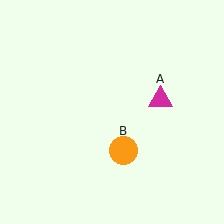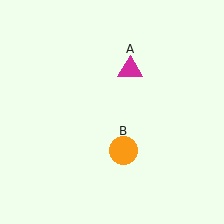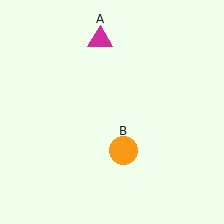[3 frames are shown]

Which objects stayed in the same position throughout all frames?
Orange circle (object B) remained stationary.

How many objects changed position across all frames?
1 object changed position: magenta triangle (object A).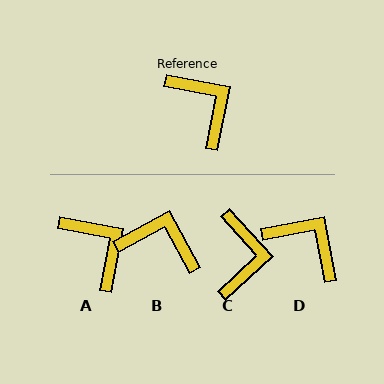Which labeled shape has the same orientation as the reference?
A.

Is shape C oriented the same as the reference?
No, it is off by about 36 degrees.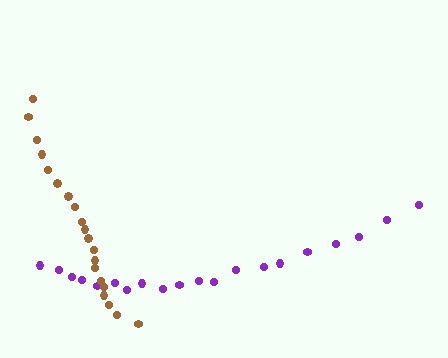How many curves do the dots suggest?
There are 2 distinct paths.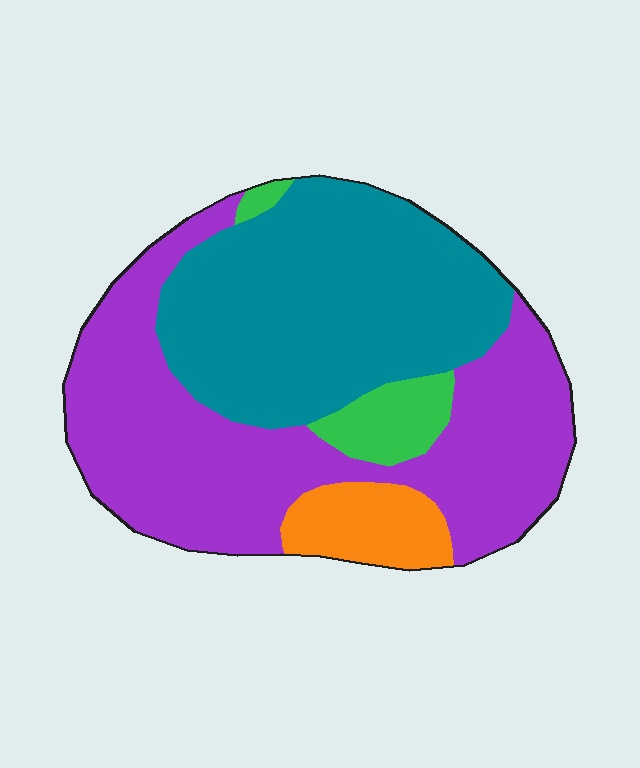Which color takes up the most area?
Purple, at roughly 45%.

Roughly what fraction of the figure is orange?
Orange takes up about one tenth (1/10) of the figure.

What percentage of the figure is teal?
Teal covers about 40% of the figure.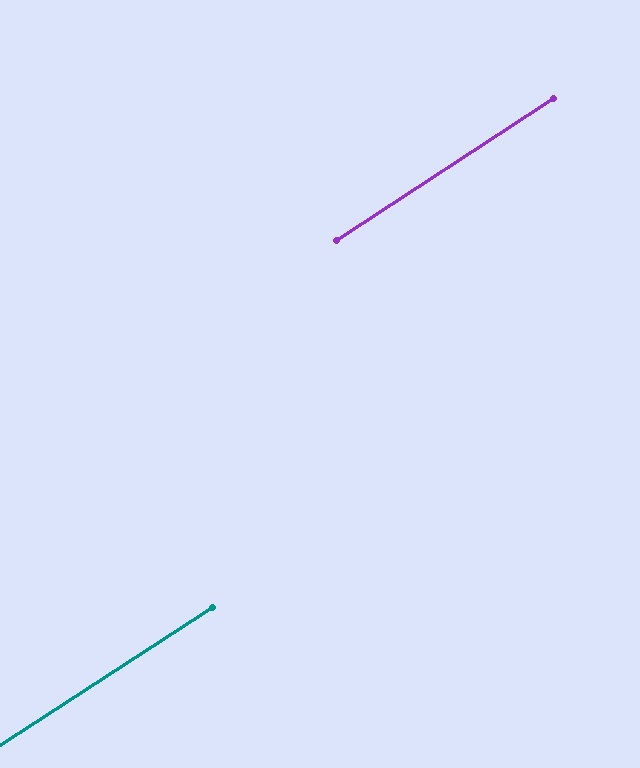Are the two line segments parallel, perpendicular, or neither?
Parallel — their directions differ by only 0.4°.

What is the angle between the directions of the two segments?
Approximately 0 degrees.